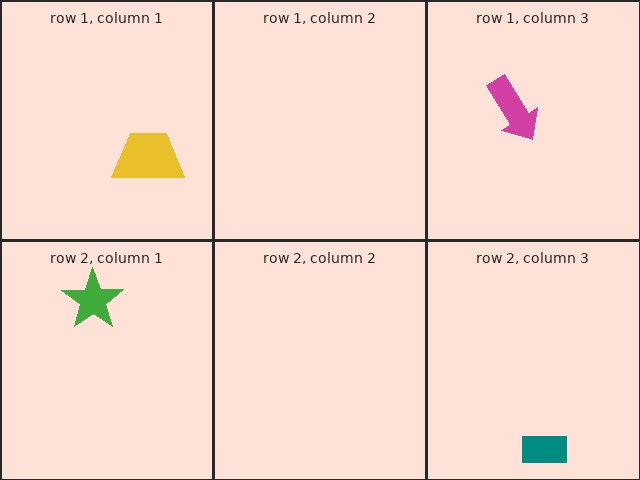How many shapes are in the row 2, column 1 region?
1.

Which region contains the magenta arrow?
The row 1, column 3 region.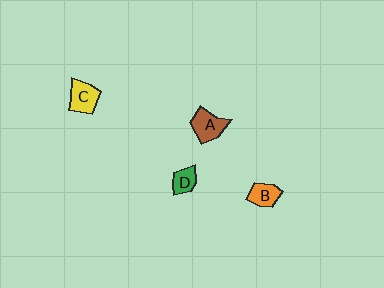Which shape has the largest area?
Shape A (brown).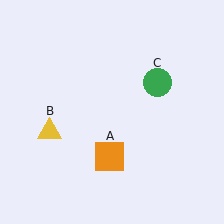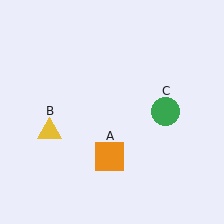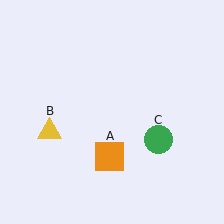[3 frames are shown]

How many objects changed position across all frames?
1 object changed position: green circle (object C).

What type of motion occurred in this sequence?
The green circle (object C) rotated clockwise around the center of the scene.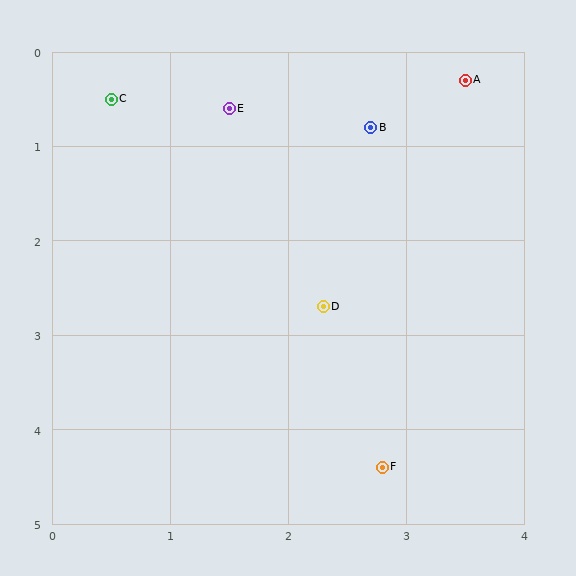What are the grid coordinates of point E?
Point E is at approximately (1.5, 0.6).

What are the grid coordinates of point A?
Point A is at approximately (3.5, 0.3).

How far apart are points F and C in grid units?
Points F and C are about 4.5 grid units apart.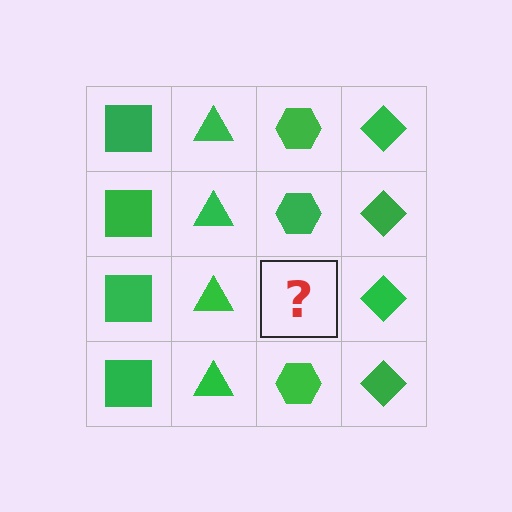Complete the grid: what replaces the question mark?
The question mark should be replaced with a green hexagon.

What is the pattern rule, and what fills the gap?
The rule is that each column has a consistent shape. The gap should be filled with a green hexagon.